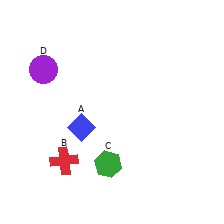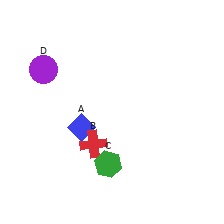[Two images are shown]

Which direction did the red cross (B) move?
The red cross (B) moved right.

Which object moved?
The red cross (B) moved right.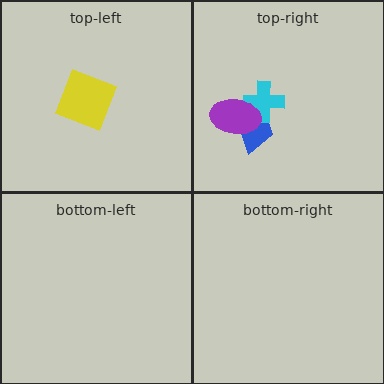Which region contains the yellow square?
The top-left region.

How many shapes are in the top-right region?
3.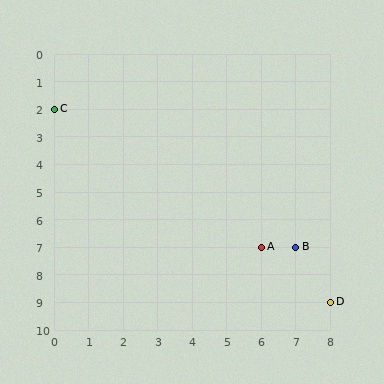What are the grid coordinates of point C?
Point C is at grid coordinates (0, 2).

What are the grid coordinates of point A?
Point A is at grid coordinates (6, 7).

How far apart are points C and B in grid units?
Points C and B are 7 columns and 5 rows apart (about 8.6 grid units diagonally).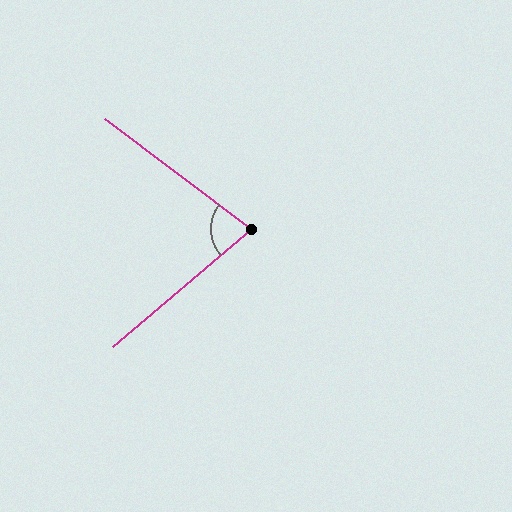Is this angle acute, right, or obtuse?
It is acute.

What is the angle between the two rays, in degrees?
Approximately 77 degrees.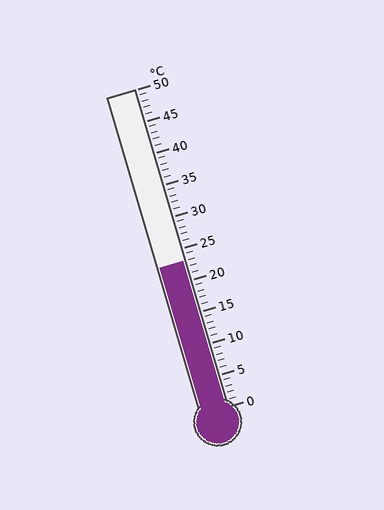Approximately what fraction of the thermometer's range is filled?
The thermometer is filled to approximately 45% of its range.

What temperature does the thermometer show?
The thermometer shows approximately 23°C.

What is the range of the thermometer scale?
The thermometer scale ranges from 0°C to 50°C.